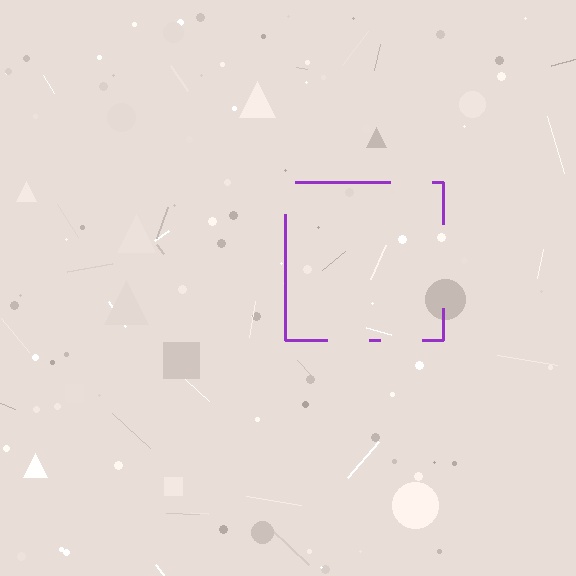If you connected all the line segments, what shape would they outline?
They would outline a square.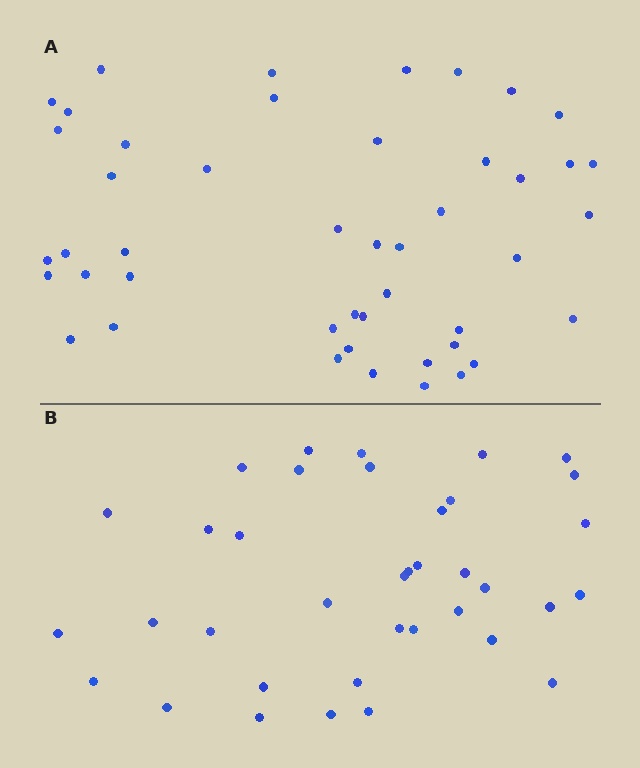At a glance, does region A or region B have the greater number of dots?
Region A (the top region) has more dots.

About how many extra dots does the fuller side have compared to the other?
Region A has roughly 8 or so more dots than region B.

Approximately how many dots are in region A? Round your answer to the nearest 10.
About 50 dots. (The exact count is 46, which rounds to 50.)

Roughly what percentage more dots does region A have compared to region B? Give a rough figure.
About 25% more.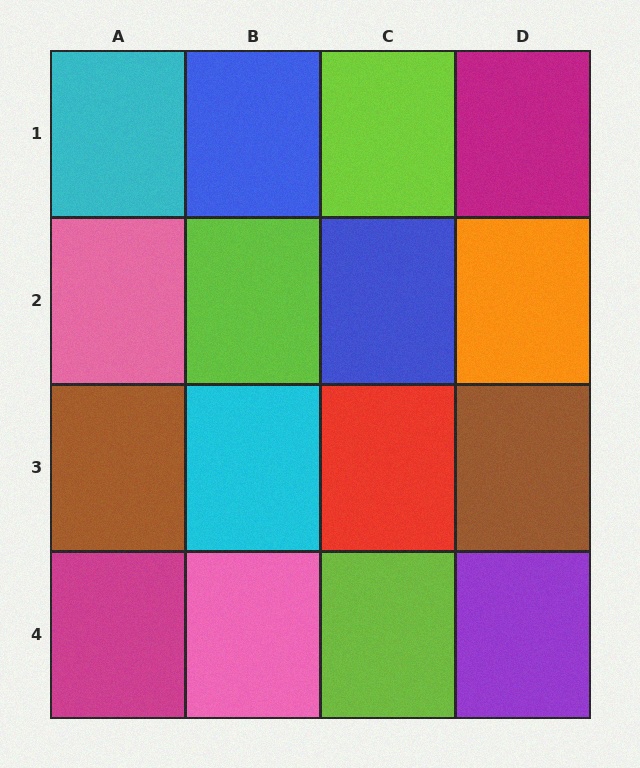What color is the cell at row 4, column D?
Purple.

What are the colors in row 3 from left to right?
Brown, cyan, red, brown.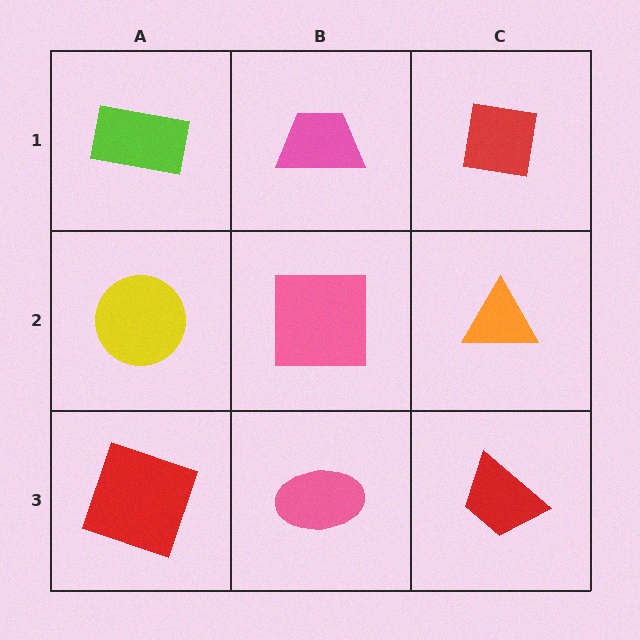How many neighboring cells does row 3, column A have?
2.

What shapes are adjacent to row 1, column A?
A yellow circle (row 2, column A), a pink trapezoid (row 1, column B).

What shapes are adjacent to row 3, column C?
An orange triangle (row 2, column C), a pink ellipse (row 3, column B).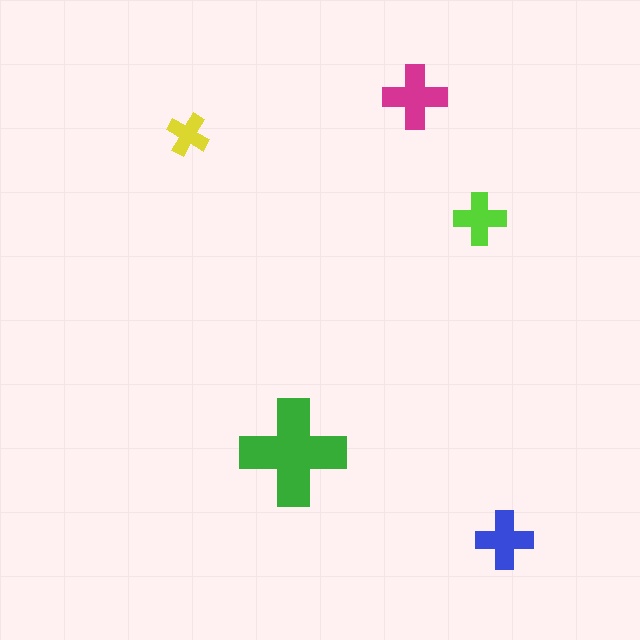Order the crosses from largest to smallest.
the green one, the magenta one, the blue one, the lime one, the yellow one.